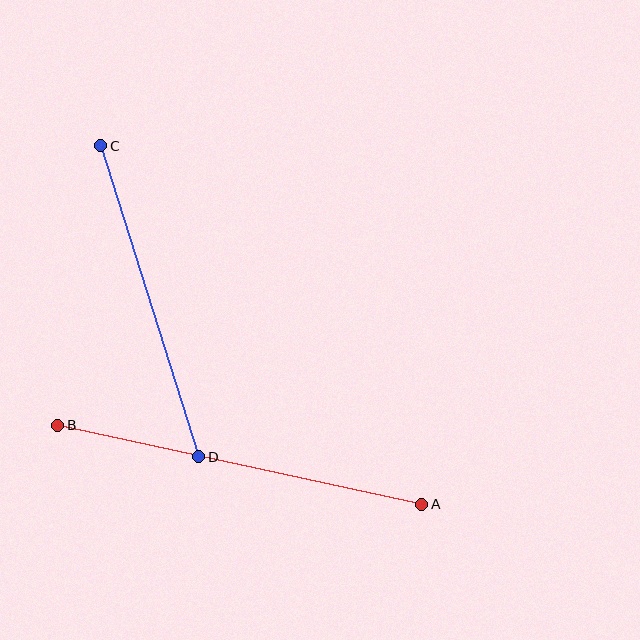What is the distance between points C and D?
The distance is approximately 326 pixels.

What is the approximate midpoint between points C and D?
The midpoint is at approximately (150, 301) pixels.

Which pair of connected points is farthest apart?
Points A and B are farthest apart.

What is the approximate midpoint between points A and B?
The midpoint is at approximately (240, 465) pixels.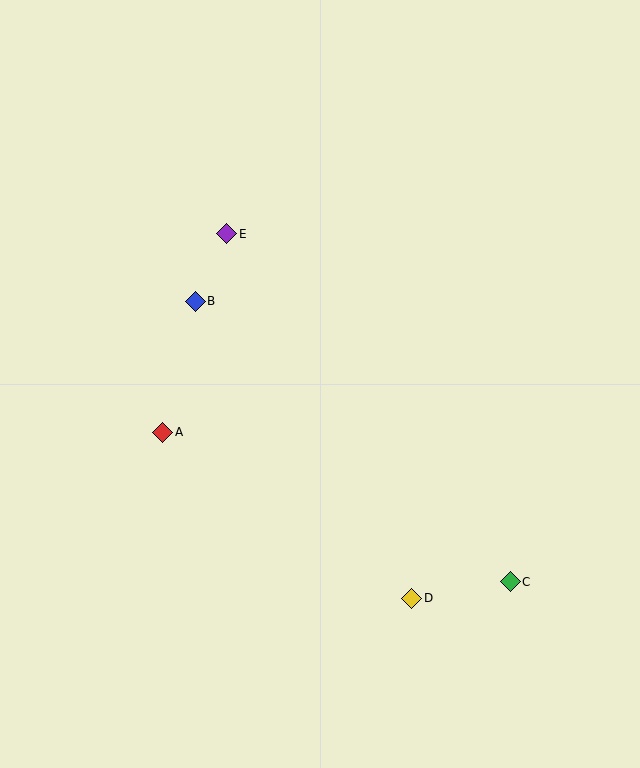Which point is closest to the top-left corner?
Point E is closest to the top-left corner.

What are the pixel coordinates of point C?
Point C is at (510, 582).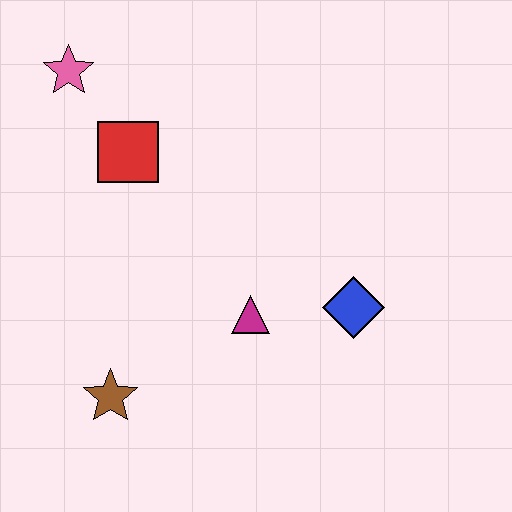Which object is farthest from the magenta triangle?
The pink star is farthest from the magenta triangle.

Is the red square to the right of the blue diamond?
No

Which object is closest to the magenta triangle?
The blue diamond is closest to the magenta triangle.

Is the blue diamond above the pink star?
No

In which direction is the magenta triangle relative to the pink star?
The magenta triangle is below the pink star.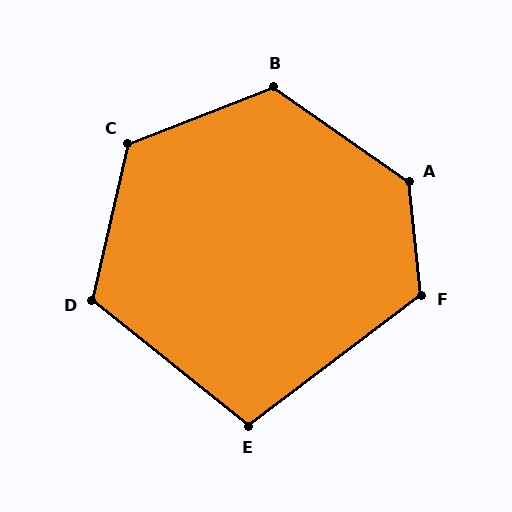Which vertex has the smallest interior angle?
E, at approximately 104 degrees.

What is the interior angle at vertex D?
Approximately 116 degrees (obtuse).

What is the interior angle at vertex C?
Approximately 125 degrees (obtuse).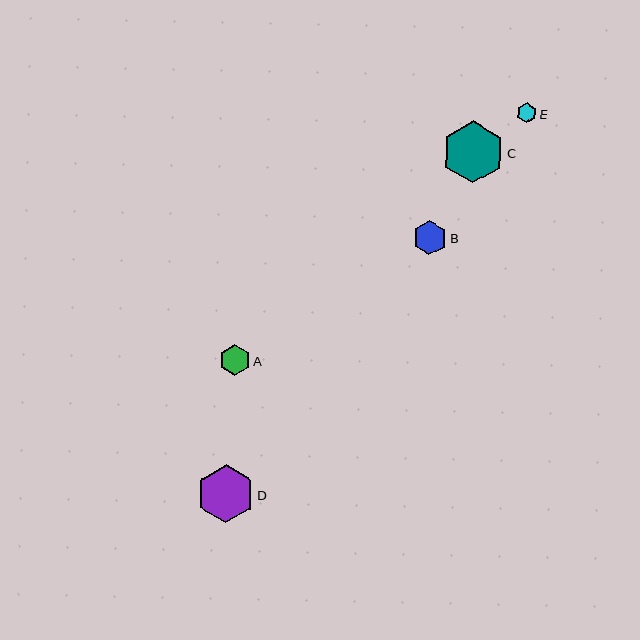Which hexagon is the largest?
Hexagon C is the largest with a size of approximately 62 pixels.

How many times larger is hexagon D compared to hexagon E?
Hexagon D is approximately 2.8 times the size of hexagon E.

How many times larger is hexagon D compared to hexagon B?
Hexagon D is approximately 1.7 times the size of hexagon B.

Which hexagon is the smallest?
Hexagon E is the smallest with a size of approximately 20 pixels.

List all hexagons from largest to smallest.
From largest to smallest: C, D, B, A, E.